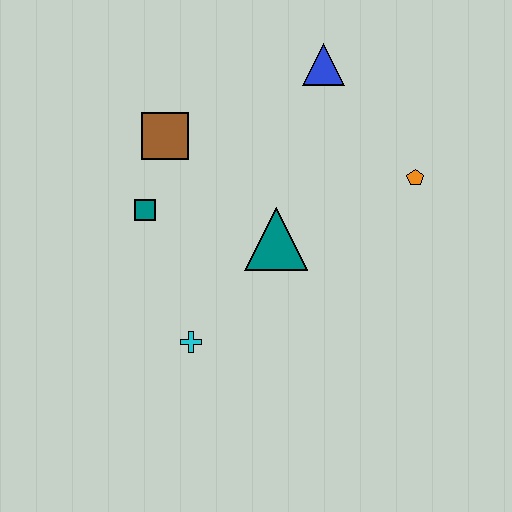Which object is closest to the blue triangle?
The orange pentagon is closest to the blue triangle.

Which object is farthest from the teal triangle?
The blue triangle is farthest from the teal triangle.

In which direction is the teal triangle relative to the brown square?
The teal triangle is to the right of the brown square.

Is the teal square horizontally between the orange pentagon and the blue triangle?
No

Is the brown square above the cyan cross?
Yes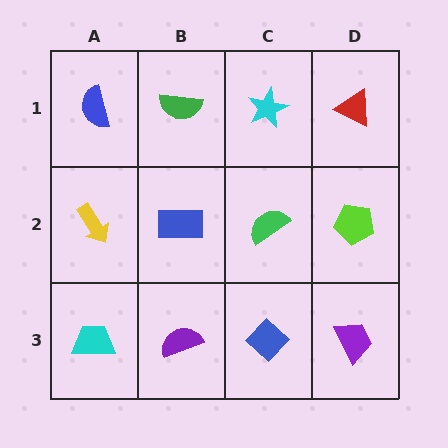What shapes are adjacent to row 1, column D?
A lime pentagon (row 2, column D), a cyan star (row 1, column C).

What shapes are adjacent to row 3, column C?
A green semicircle (row 2, column C), a purple semicircle (row 3, column B), a purple trapezoid (row 3, column D).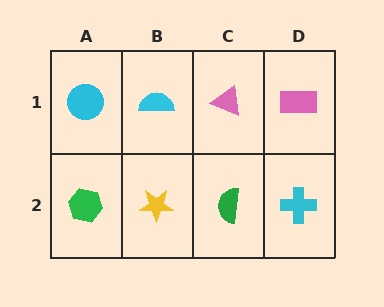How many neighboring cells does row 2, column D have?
2.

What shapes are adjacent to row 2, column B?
A cyan semicircle (row 1, column B), a green hexagon (row 2, column A), a green semicircle (row 2, column C).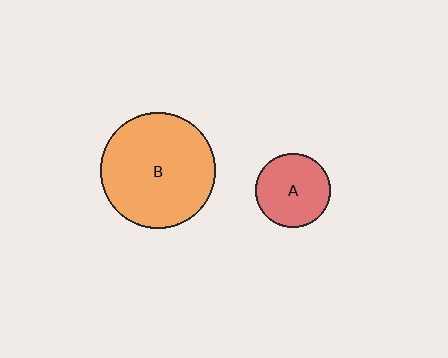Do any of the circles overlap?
No, none of the circles overlap.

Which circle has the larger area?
Circle B (orange).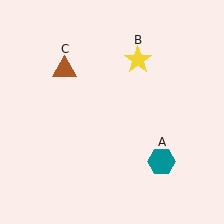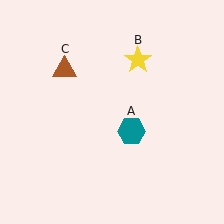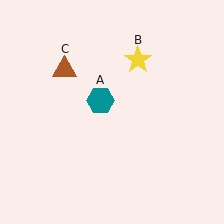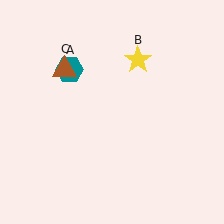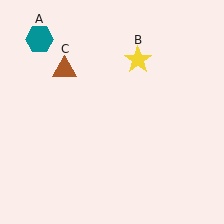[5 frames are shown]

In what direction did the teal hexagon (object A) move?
The teal hexagon (object A) moved up and to the left.